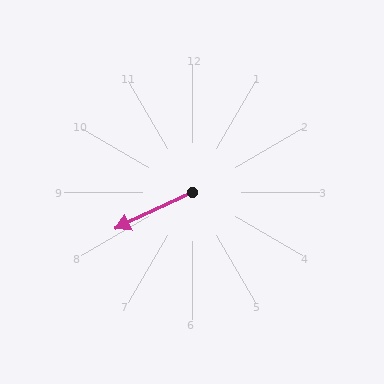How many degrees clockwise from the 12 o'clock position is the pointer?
Approximately 245 degrees.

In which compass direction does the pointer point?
Southwest.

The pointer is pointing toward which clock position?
Roughly 8 o'clock.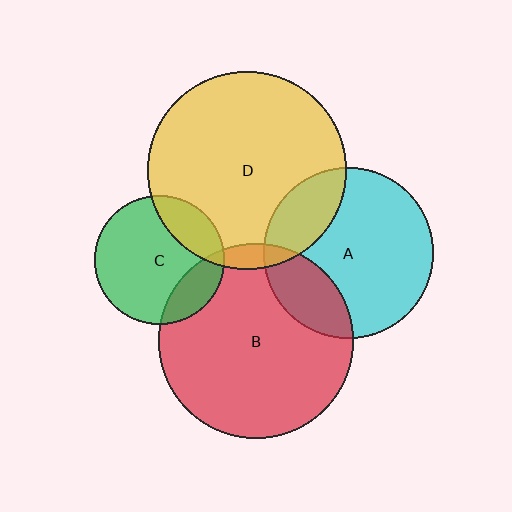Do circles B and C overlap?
Yes.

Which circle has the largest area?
Circle D (yellow).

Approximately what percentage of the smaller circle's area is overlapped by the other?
Approximately 20%.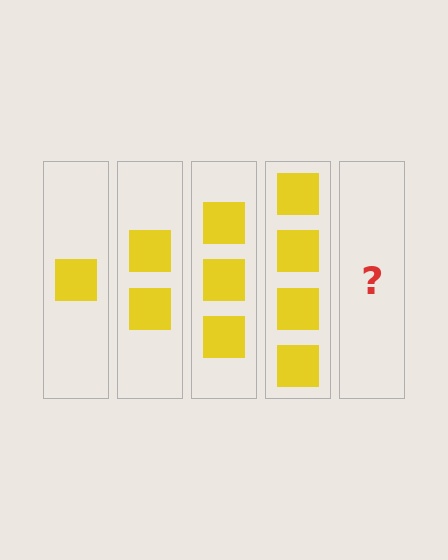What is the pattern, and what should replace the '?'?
The pattern is that each step adds one more square. The '?' should be 5 squares.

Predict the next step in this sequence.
The next step is 5 squares.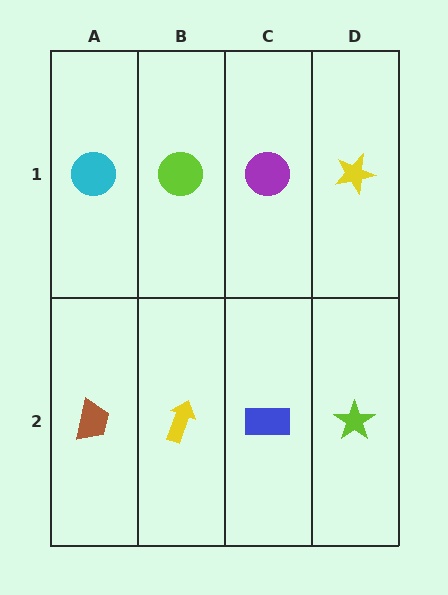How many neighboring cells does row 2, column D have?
2.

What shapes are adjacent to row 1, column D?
A lime star (row 2, column D), a purple circle (row 1, column C).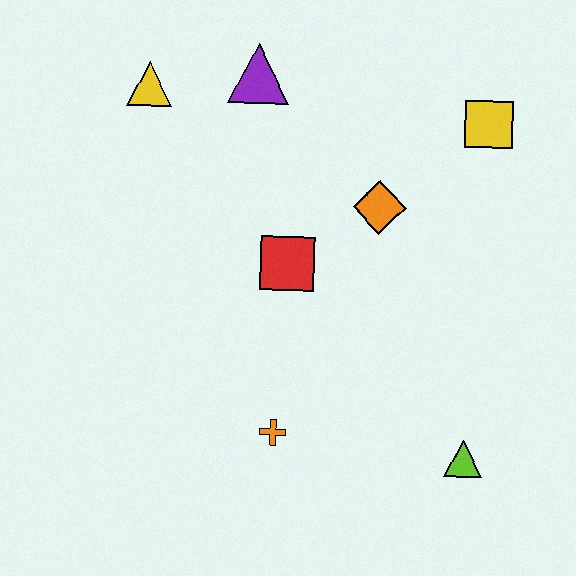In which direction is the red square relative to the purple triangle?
The red square is below the purple triangle.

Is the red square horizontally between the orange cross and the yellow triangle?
No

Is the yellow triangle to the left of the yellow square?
Yes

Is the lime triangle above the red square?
No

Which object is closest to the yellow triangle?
The purple triangle is closest to the yellow triangle.